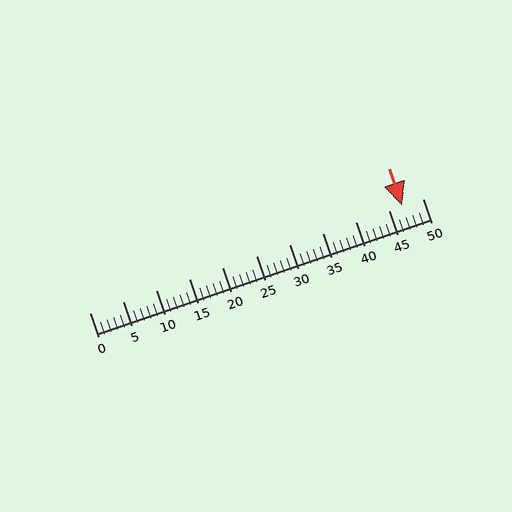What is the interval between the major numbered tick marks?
The major tick marks are spaced 5 units apart.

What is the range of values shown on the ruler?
The ruler shows values from 0 to 50.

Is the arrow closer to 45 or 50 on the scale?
The arrow is closer to 45.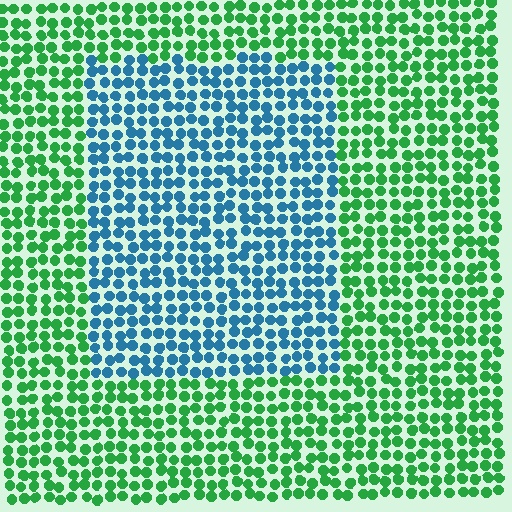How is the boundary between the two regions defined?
The boundary is defined purely by a slight shift in hue (about 69 degrees). Spacing, size, and orientation are identical on both sides.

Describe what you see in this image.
The image is filled with small green elements in a uniform arrangement. A rectangle-shaped region is visible where the elements are tinted to a slightly different hue, forming a subtle color boundary.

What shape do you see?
I see a rectangle.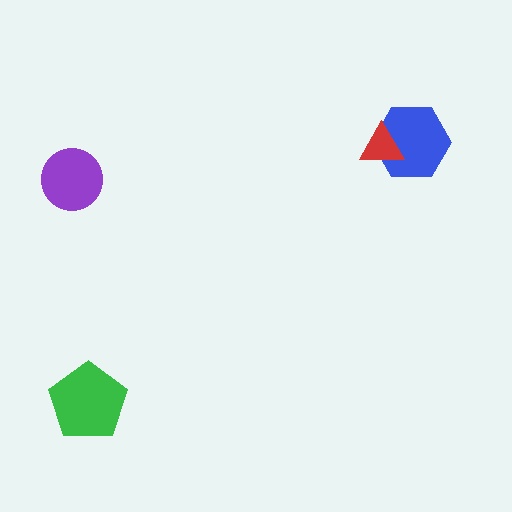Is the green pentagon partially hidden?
No, no other shape covers it.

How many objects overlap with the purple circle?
0 objects overlap with the purple circle.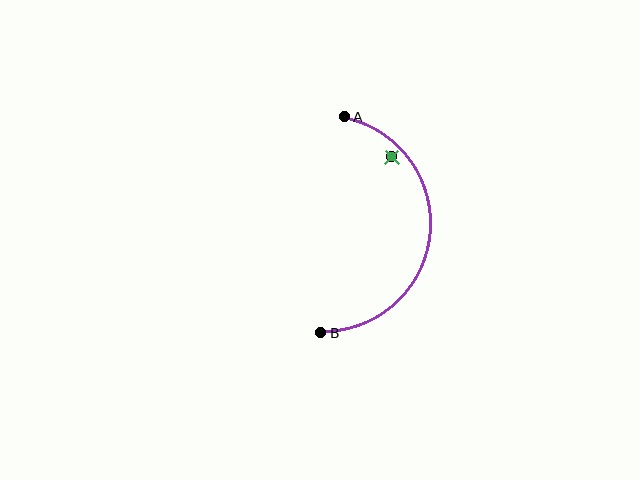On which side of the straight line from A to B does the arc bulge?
The arc bulges to the right of the straight line connecting A and B.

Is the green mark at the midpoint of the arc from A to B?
No — the green mark does not lie on the arc at all. It sits slightly inside the curve.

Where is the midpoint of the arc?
The arc midpoint is the point on the curve farthest from the straight line joining A and B. It sits to the right of that line.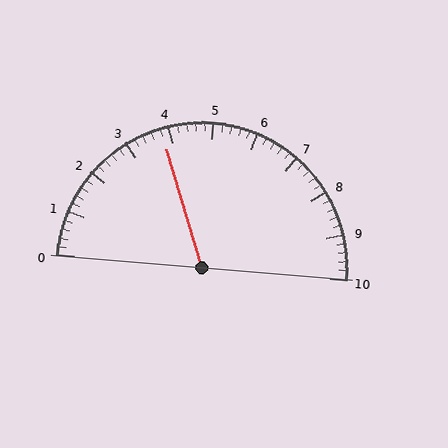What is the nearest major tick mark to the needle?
The nearest major tick mark is 4.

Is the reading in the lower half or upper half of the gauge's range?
The reading is in the lower half of the range (0 to 10).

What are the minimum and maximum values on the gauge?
The gauge ranges from 0 to 10.